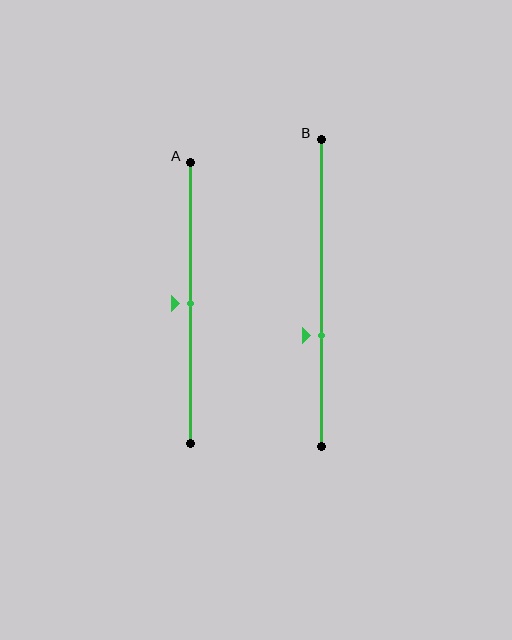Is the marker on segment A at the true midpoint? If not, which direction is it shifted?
Yes, the marker on segment A is at the true midpoint.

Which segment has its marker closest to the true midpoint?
Segment A has its marker closest to the true midpoint.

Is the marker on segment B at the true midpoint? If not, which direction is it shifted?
No, the marker on segment B is shifted downward by about 14% of the segment length.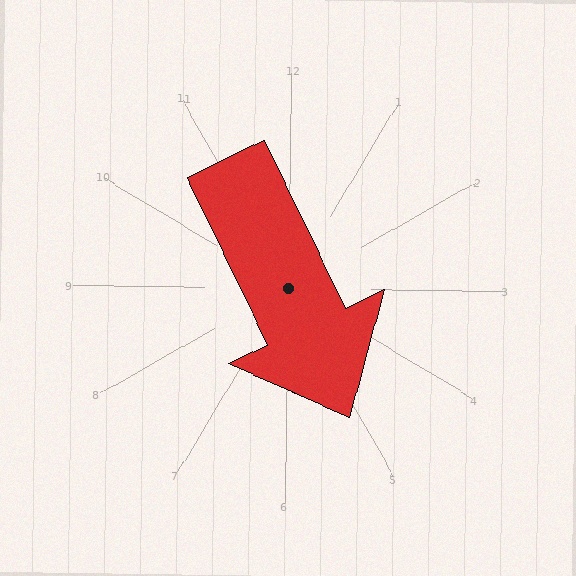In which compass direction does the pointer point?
Southeast.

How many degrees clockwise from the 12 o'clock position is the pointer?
Approximately 154 degrees.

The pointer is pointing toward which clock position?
Roughly 5 o'clock.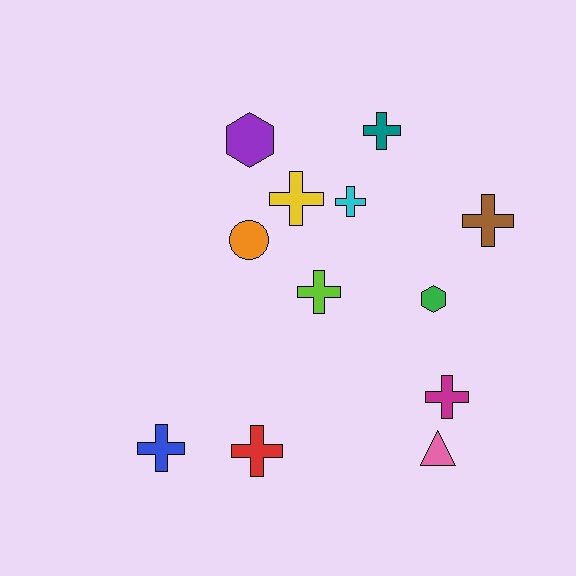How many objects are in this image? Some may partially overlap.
There are 12 objects.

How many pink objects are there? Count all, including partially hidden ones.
There is 1 pink object.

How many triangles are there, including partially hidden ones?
There is 1 triangle.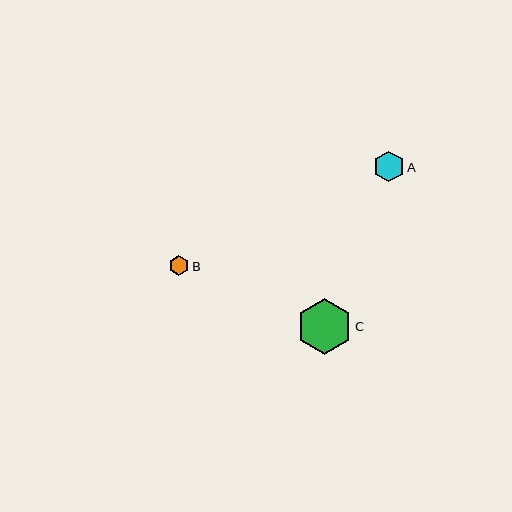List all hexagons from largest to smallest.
From largest to smallest: C, A, B.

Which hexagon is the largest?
Hexagon C is the largest with a size of approximately 56 pixels.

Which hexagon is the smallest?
Hexagon B is the smallest with a size of approximately 20 pixels.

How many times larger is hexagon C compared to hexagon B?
Hexagon C is approximately 2.8 times the size of hexagon B.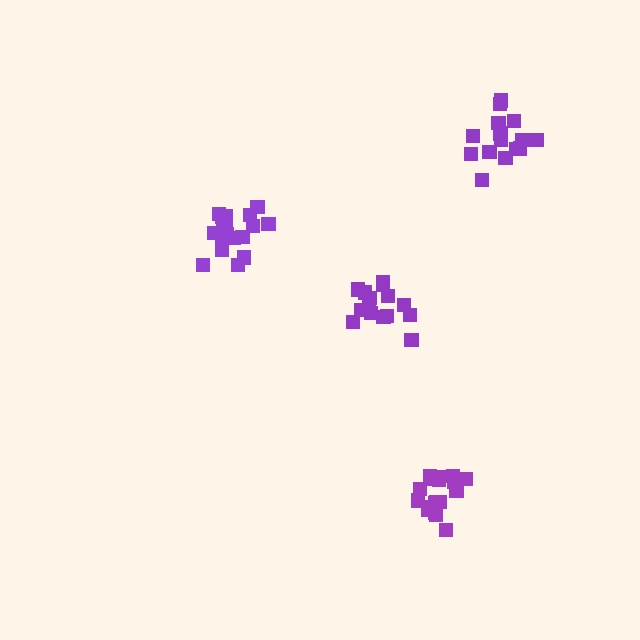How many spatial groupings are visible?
There are 4 spatial groupings.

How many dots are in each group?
Group 1: 18 dots, Group 2: 18 dots, Group 3: 16 dots, Group 4: 15 dots (67 total).